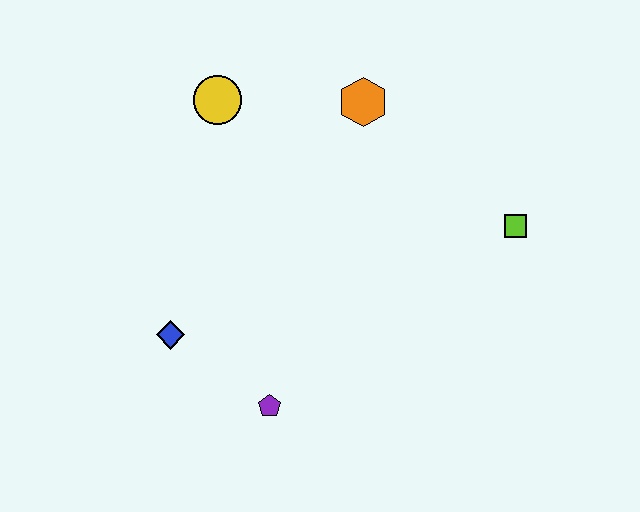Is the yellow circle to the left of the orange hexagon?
Yes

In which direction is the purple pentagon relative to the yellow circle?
The purple pentagon is below the yellow circle.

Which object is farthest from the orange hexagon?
The purple pentagon is farthest from the orange hexagon.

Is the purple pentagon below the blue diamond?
Yes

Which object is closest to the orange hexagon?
The yellow circle is closest to the orange hexagon.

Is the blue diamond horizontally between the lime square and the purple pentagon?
No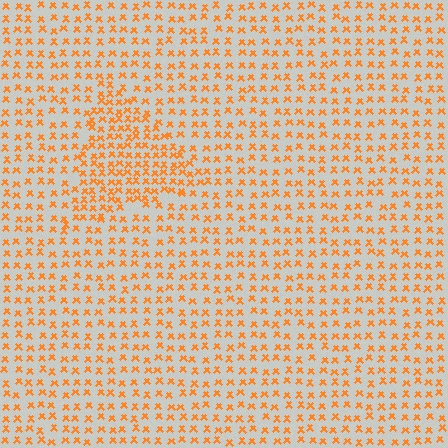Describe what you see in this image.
The image contains small orange elements arranged at two different densities. A triangle-shaped region is visible where the elements are more densely packed than the surrounding area.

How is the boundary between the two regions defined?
The boundary is defined by a change in element density (approximately 1.8x ratio). All elements are the same color, size, and shape.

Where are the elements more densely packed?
The elements are more densely packed inside the triangle boundary.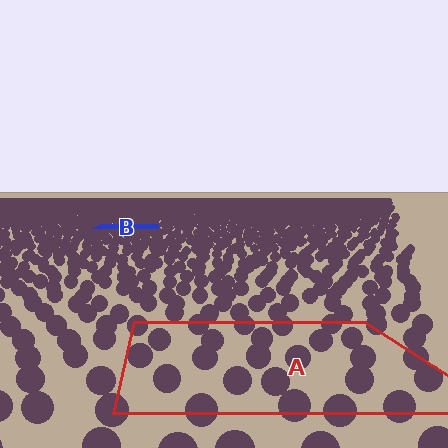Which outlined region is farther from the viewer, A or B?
Region B is farther from the viewer — the texture elements inside it appear smaller and more densely packed.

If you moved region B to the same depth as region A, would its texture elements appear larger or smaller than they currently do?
They would appear larger. At a closer depth, the same texture elements are projected at a bigger on-screen size.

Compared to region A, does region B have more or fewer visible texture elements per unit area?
Region B has more texture elements per unit area — they are packed more densely because it is farther away.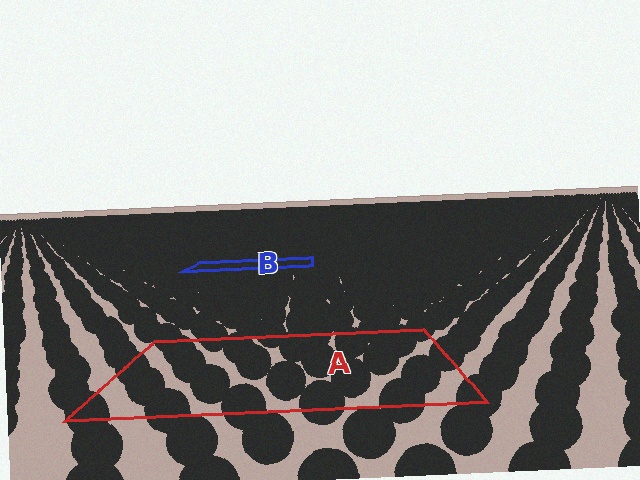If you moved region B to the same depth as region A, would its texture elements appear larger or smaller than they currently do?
They would appear larger. At a closer depth, the same texture elements are projected at a bigger on-screen size.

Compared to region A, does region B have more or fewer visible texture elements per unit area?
Region B has more texture elements per unit area — they are packed more densely because it is farther away.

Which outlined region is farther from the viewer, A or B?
Region B is farther from the viewer — the texture elements inside it appear smaller and more densely packed.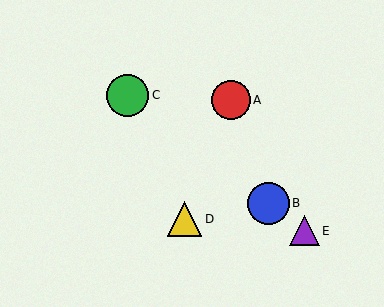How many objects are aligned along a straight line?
3 objects (B, C, E) are aligned along a straight line.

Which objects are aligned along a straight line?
Objects B, C, E are aligned along a straight line.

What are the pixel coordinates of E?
Object E is at (304, 231).